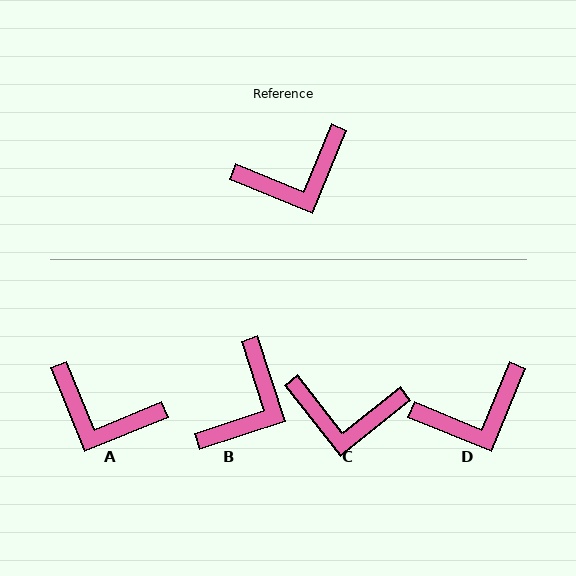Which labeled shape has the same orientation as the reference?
D.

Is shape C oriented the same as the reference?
No, it is off by about 29 degrees.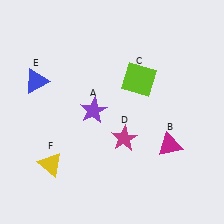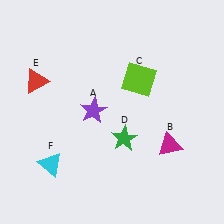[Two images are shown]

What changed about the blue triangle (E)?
In Image 1, E is blue. In Image 2, it changed to red.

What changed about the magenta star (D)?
In Image 1, D is magenta. In Image 2, it changed to green.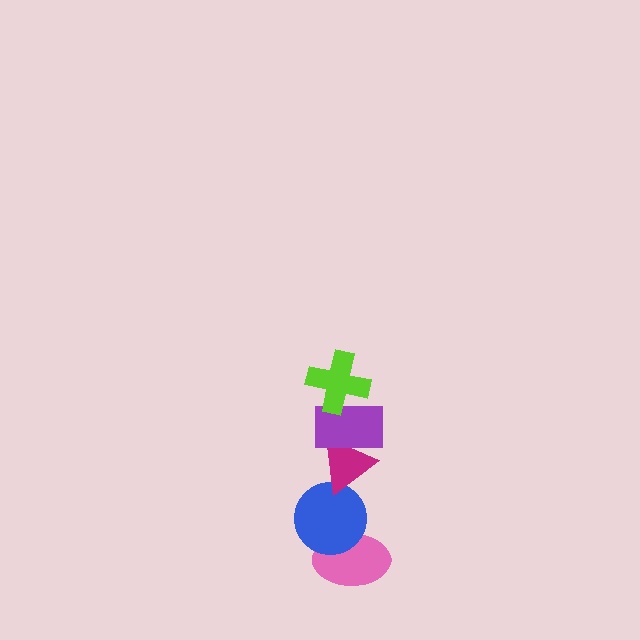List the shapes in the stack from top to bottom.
From top to bottom: the lime cross, the purple rectangle, the magenta triangle, the blue circle, the pink ellipse.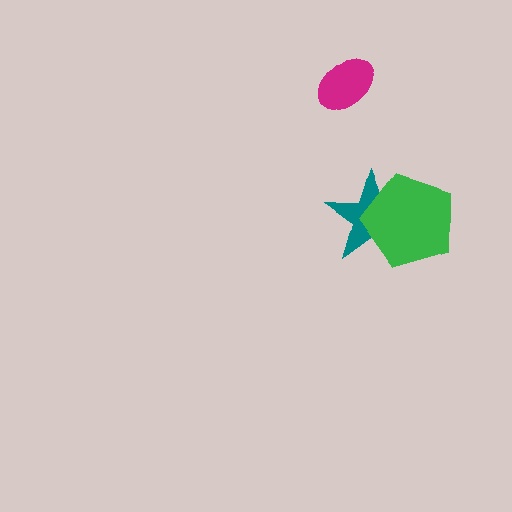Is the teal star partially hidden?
Yes, it is partially covered by another shape.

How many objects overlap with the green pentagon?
1 object overlaps with the green pentagon.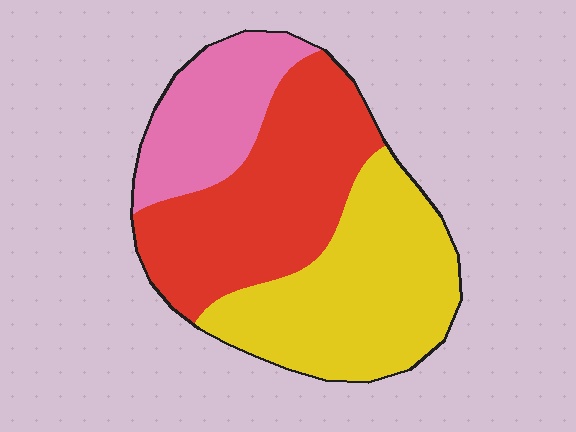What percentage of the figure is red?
Red takes up about two fifths (2/5) of the figure.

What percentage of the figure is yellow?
Yellow takes up between a quarter and a half of the figure.